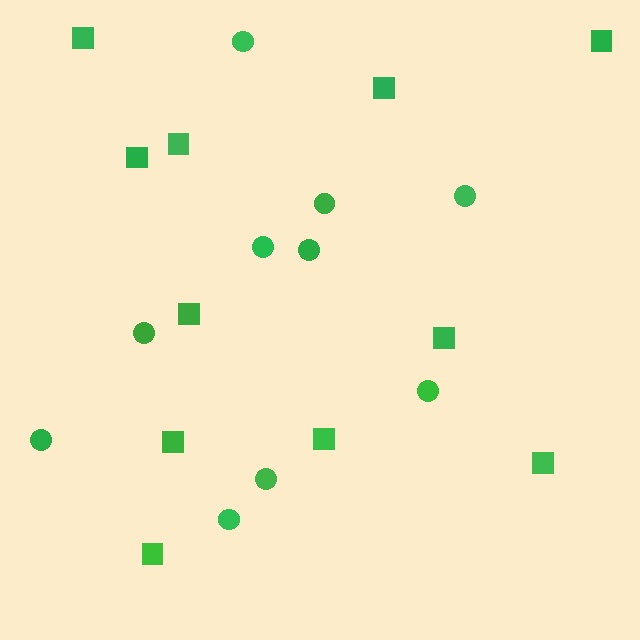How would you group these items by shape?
There are 2 groups: one group of circles (10) and one group of squares (11).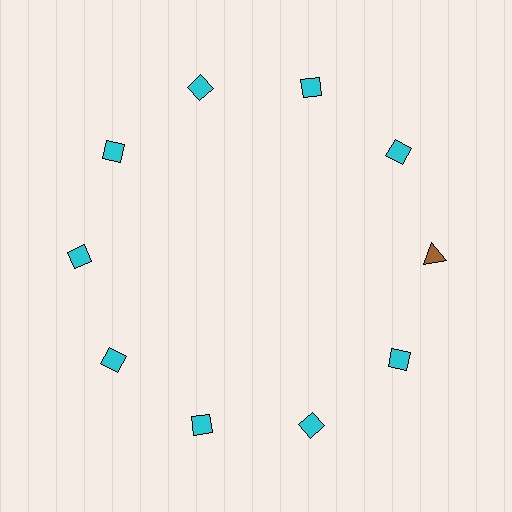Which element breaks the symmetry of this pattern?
The brown triangle at roughly the 3 o'clock position breaks the symmetry. All other shapes are cyan diamonds.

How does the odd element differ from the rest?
It differs in both color (brown instead of cyan) and shape (triangle instead of diamond).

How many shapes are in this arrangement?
There are 10 shapes arranged in a ring pattern.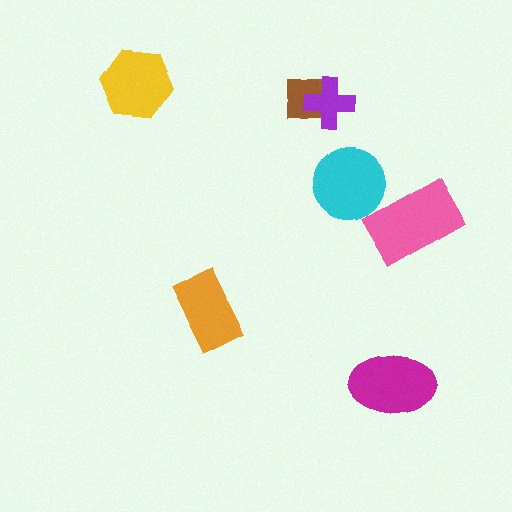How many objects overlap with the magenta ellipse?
0 objects overlap with the magenta ellipse.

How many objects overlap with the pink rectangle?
0 objects overlap with the pink rectangle.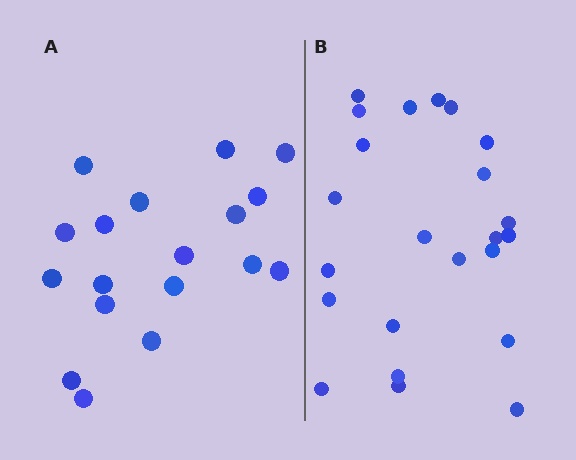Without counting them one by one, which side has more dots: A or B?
Region B (the right region) has more dots.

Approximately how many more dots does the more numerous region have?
Region B has about 5 more dots than region A.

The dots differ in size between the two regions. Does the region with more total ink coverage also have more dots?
No. Region A has more total ink coverage because its dots are larger, but region B actually contains more individual dots. Total area can be misleading — the number of items is what matters here.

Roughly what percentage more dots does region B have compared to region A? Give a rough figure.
About 30% more.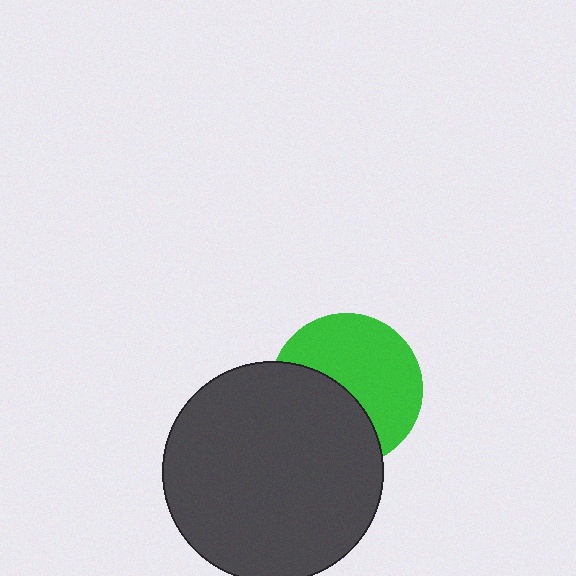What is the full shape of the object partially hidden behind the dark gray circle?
The partially hidden object is a green circle.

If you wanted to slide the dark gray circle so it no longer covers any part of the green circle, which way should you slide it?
Slide it toward the lower-left — that is the most direct way to separate the two shapes.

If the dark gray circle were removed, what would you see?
You would see the complete green circle.